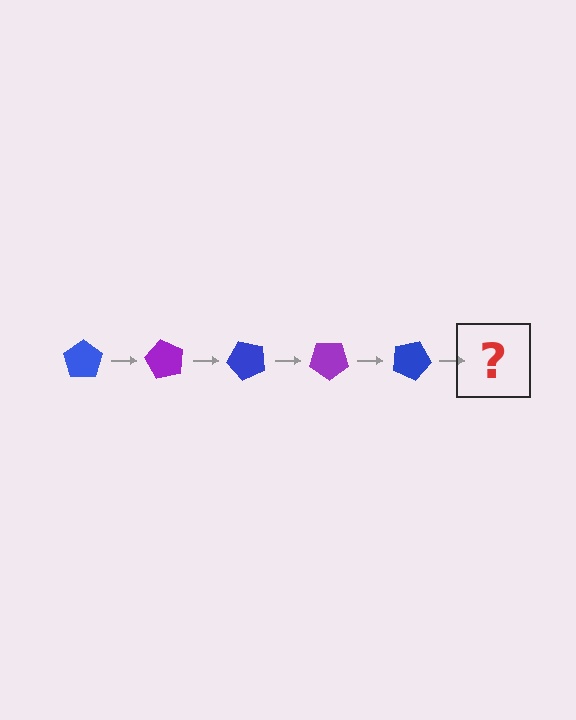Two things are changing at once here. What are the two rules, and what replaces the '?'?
The two rules are that it rotates 60 degrees each step and the color cycles through blue and purple. The '?' should be a purple pentagon, rotated 300 degrees from the start.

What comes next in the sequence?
The next element should be a purple pentagon, rotated 300 degrees from the start.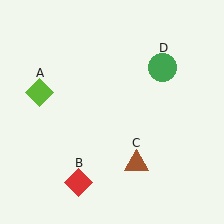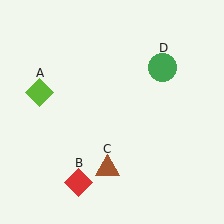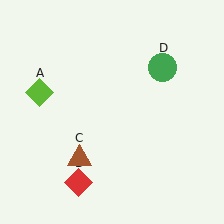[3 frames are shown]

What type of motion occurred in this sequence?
The brown triangle (object C) rotated clockwise around the center of the scene.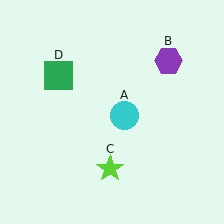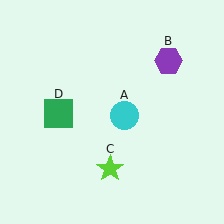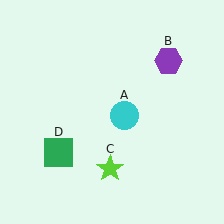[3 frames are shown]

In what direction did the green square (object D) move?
The green square (object D) moved down.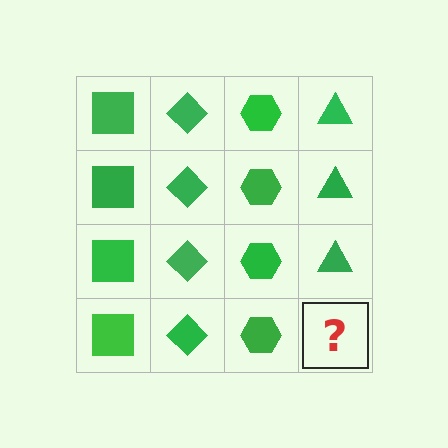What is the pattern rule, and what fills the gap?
The rule is that each column has a consistent shape. The gap should be filled with a green triangle.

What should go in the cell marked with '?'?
The missing cell should contain a green triangle.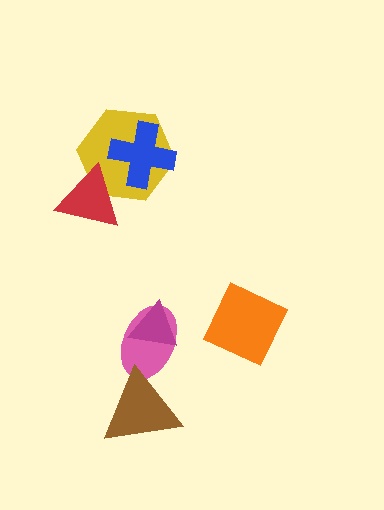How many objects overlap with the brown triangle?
1 object overlaps with the brown triangle.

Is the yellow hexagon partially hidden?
Yes, it is partially covered by another shape.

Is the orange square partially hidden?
No, no other shape covers it.